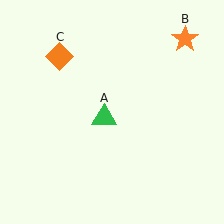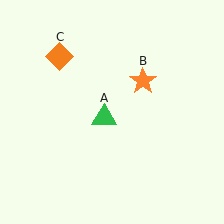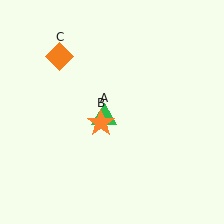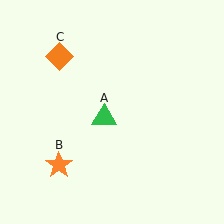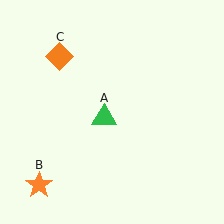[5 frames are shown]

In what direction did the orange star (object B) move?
The orange star (object B) moved down and to the left.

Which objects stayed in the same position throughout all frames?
Green triangle (object A) and orange diamond (object C) remained stationary.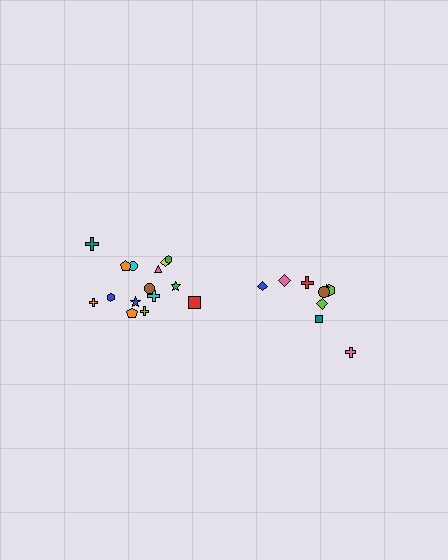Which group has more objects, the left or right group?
The left group.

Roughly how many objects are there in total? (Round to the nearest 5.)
Roughly 25 objects in total.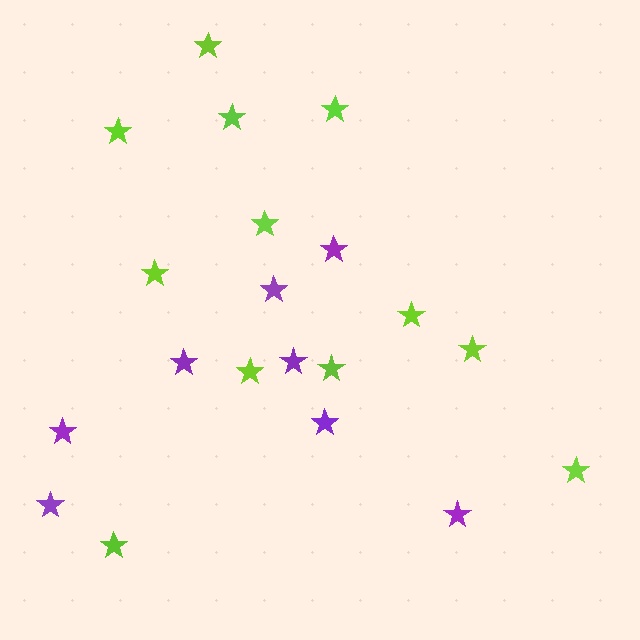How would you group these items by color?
There are 2 groups: one group of purple stars (8) and one group of lime stars (12).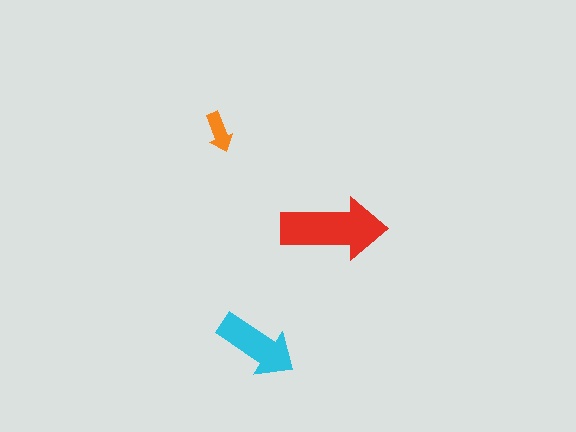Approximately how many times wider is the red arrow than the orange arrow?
About 2.5 times wider.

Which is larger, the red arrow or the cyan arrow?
The red one.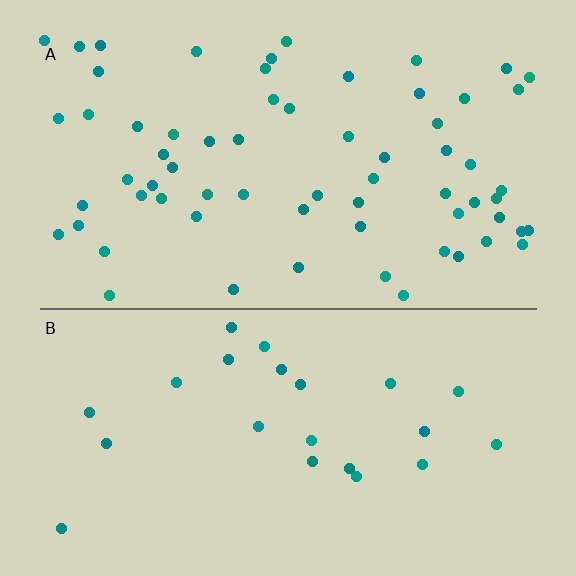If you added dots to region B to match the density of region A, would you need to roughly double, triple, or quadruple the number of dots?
Approximately triple.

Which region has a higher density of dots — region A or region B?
A (the top).